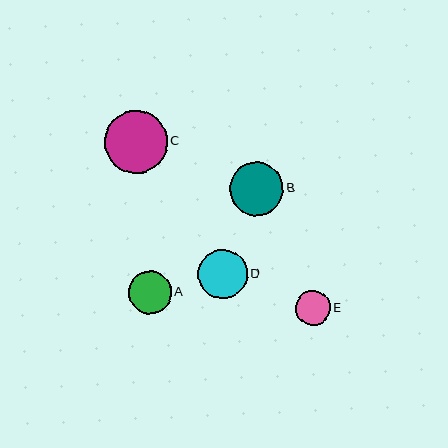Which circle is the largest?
Circle C is the largest with a size of approximately 63 pixels.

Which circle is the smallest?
Circle E is the smallest with a size of approximately 35 pixels.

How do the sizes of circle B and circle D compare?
Circle B and circle D are approximately the same size.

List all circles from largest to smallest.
From largest to smallest: C, B, D, A, E.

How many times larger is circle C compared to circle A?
Circle C is approximately 1.5 times the size of circle A.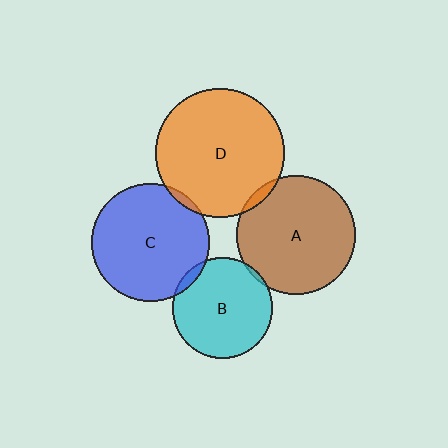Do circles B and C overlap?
Yes.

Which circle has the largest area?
Circle D (orange).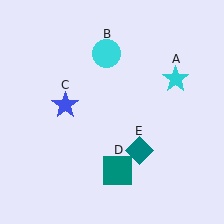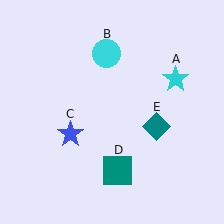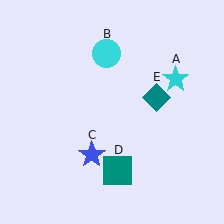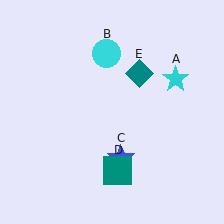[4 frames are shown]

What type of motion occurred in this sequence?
The blue star (object C), teal diamond (object E) rotated counterclockwise around the center of the scene.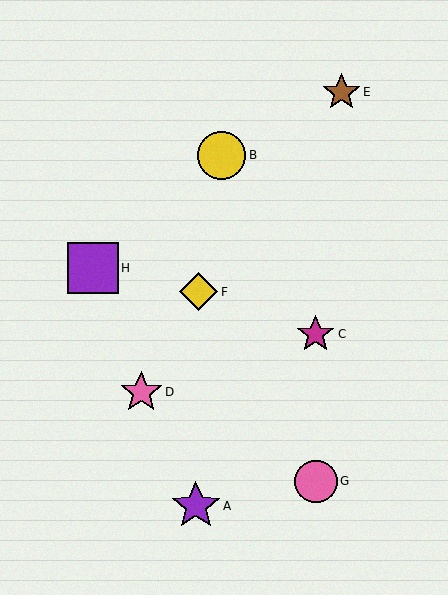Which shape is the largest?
The purple square (labeled H) is the largest.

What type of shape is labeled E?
Shape E is a brown star.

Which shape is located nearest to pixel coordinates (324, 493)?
The pink circle (labeled G) at (316, 481) is nearest to that location.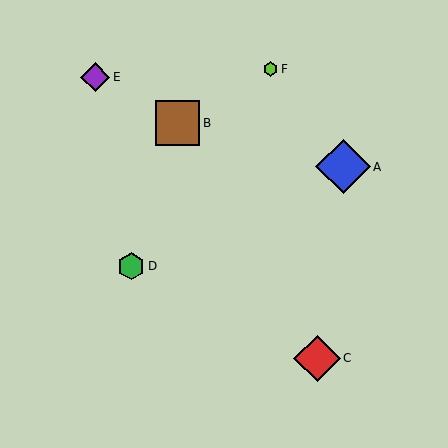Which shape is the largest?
The blue diamond (labeled A) is the largest.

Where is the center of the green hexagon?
The center of the green hexagon is at (131, 266).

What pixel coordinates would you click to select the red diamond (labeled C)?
Click at (317, 358) to select the red diamond C.